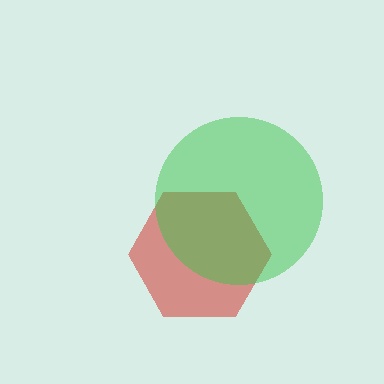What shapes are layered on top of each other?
The layered shapes are: a red hexagon, a green circle.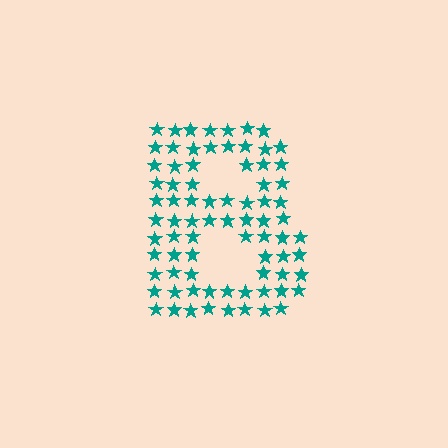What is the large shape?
The large shape is the letter B.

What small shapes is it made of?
It is made of small stars.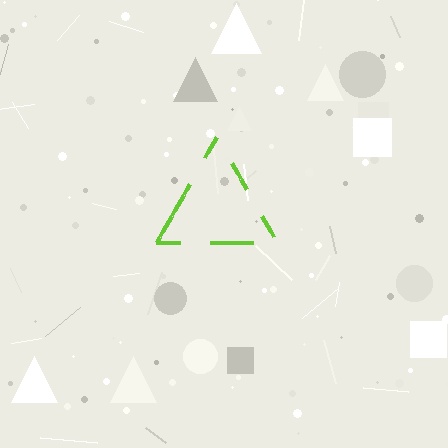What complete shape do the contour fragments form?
The contour fragments form a triangle.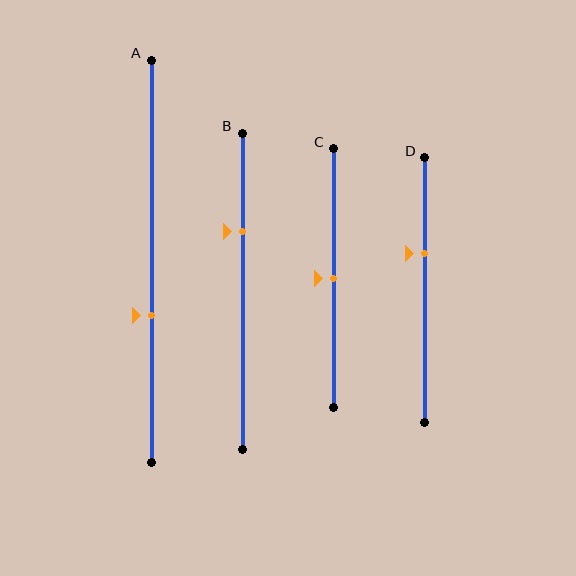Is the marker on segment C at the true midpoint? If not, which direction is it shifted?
Yes, the marker on segment C is at the true midpoint.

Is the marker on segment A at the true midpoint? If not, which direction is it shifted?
No, the marker on segment A is shifted downward by about 14% of the segment length.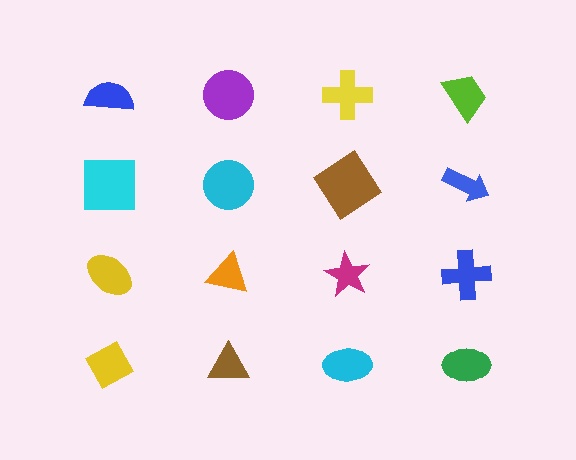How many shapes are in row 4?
4 shapes.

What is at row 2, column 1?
A cyan square.